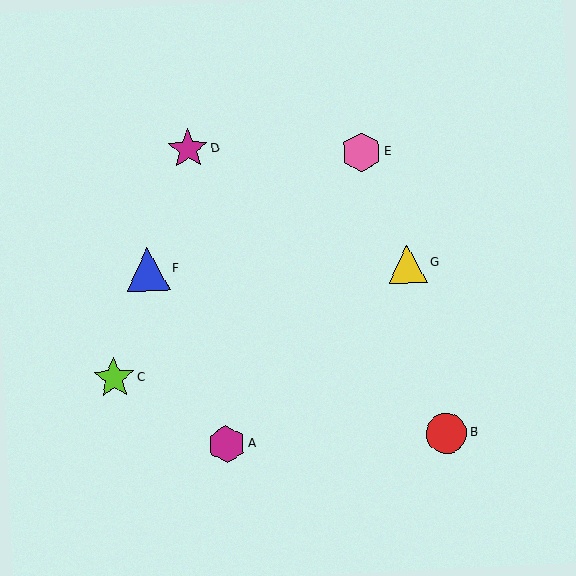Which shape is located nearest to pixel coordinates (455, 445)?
The red circle (labeled B) at (446, 433) is nearest to that location.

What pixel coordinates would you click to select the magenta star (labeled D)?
Click at (188, 149) to select the magenta star D.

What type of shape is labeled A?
Shape A is a magenta hexagon.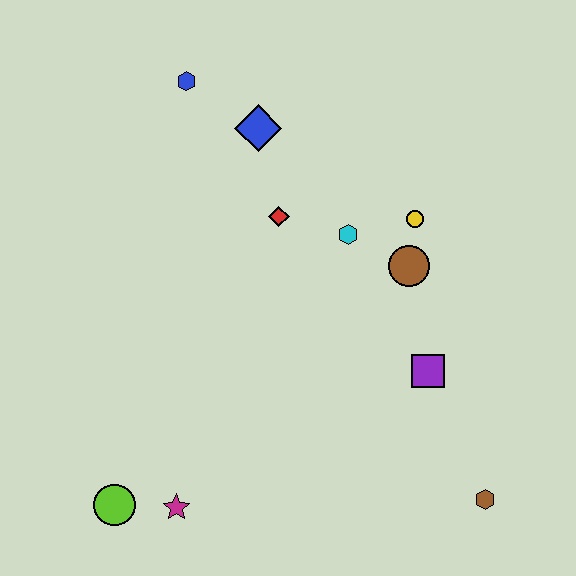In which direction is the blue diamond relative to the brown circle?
The blue diamond is to the left of the brown circle.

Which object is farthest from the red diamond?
The brown hexagon is farthest from the red diamond.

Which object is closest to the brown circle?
The yellow circle is closest to the brown circle.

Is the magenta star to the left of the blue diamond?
Yes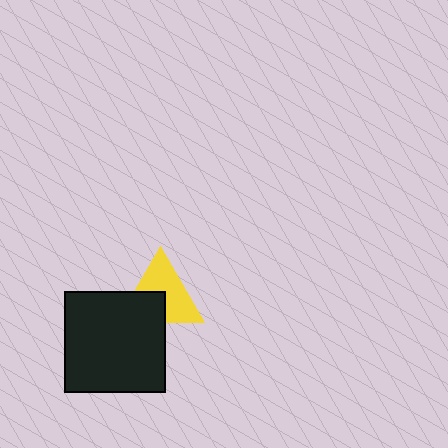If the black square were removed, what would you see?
You would see the complete yellow triangle.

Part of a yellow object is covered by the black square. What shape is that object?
It is a triangle.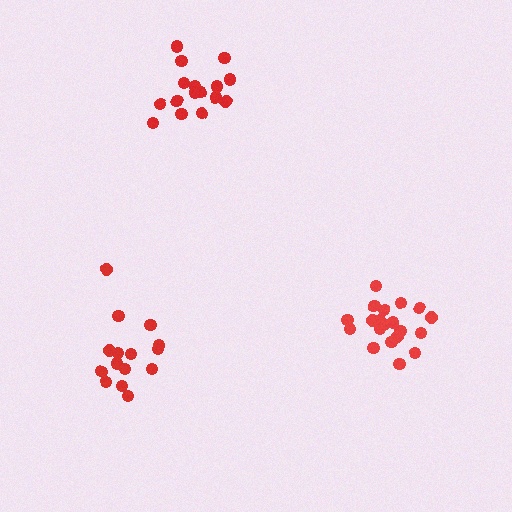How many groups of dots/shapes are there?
There are 3 groups.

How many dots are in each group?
Group 1: 20 dots, Group 2: 15 dots, Group 3: 16 dots (51 total).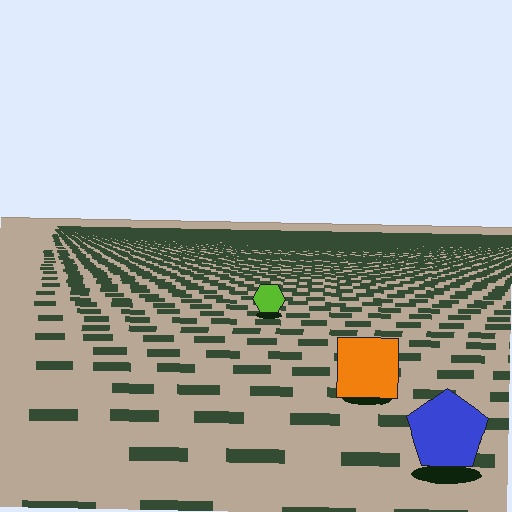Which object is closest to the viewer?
The blue pentagon is closest. The texture marks near it are larger and more spread out.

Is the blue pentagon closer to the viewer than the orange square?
Yes. The blue pentagon is closer — you can tell from the texture gradient: the ground texture is coarser near it.